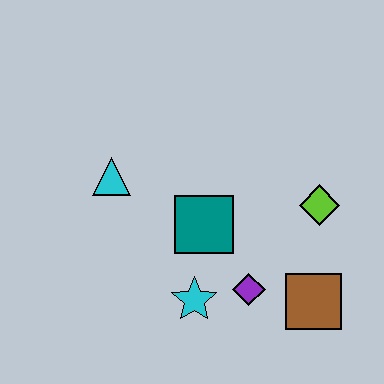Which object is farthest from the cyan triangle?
The brown square is farthest from the cyan triangle.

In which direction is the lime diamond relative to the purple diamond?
The lime diamond is above the purple diamond.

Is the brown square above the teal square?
No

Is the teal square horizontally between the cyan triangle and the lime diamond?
Yes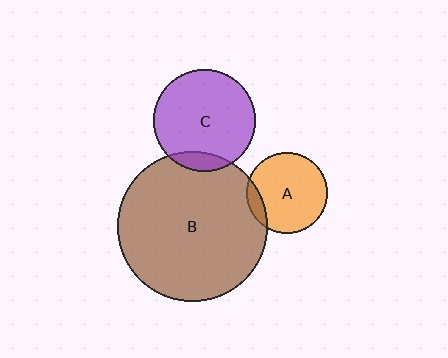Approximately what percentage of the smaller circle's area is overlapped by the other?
Approximately 10%.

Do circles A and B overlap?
Yes.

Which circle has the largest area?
Circle B (brown).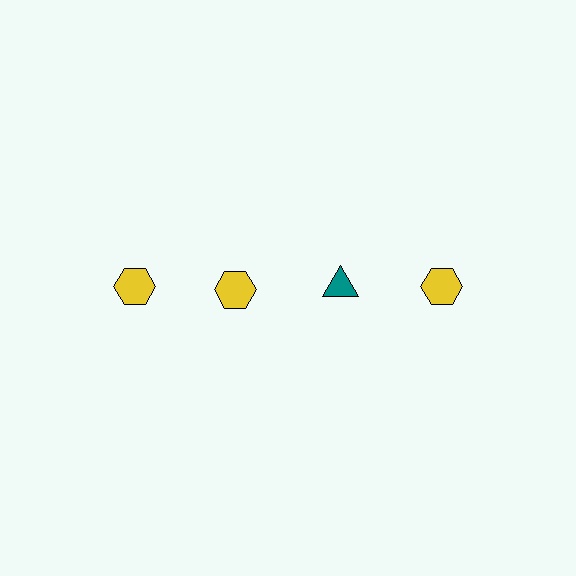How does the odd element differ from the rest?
It differs in both color (teal instead of yellow) and shape (triangle instead of hexagon).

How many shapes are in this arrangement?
There are 4 shapes arranged in a grid pattern.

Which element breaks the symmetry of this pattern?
The teal triangle in the top row, center column breaks the symmetry. All other shapes are yellow hexagons.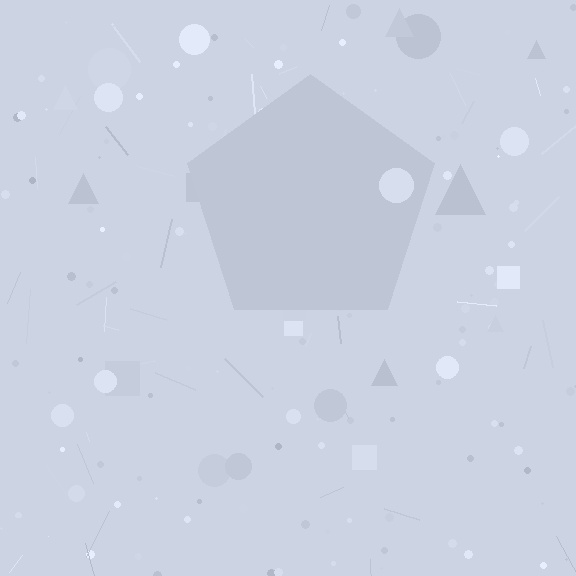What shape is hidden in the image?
A pentagon is hidden in the image.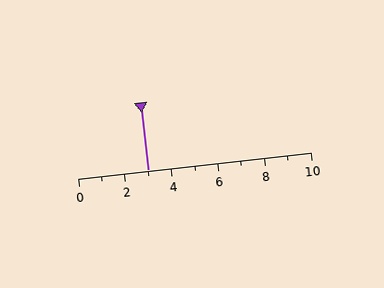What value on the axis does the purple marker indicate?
The marker indicates approximately 3.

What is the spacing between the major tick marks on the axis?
The major ticks are spaced 2 apart.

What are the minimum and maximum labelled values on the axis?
The axis runs from 0 to 10.